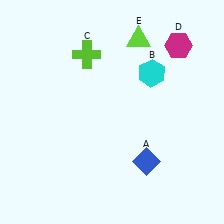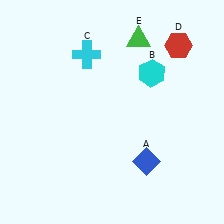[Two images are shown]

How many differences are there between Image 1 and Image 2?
There are 3 differences between the two images.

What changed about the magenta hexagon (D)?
In Image 1, D is magenta. In Image 2, it changed to red.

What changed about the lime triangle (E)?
In Image 1, E is lime. In Image 2, it changed to green.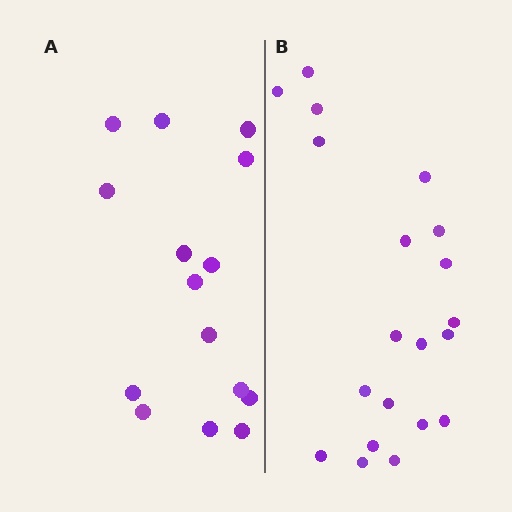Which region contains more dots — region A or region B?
Region B (the right region) has more dots.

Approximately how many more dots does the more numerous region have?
Region B has about 5 more dots than region A.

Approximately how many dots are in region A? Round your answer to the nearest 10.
About 20 dots. (The exact count is 15, which rounds to 20.)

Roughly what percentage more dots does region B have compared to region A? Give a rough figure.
About 35% more.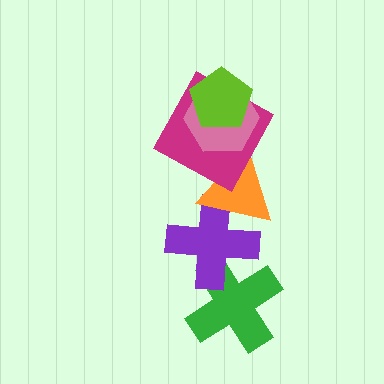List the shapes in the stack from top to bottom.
From top to bottom: the lime pentagon, the pink hexagon, the magenta square, the orange triangle, the purple cross, the green cross.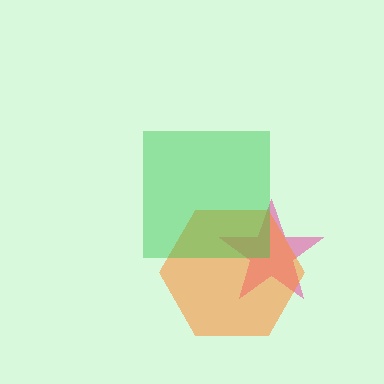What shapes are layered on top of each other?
The layered shapes are: a pink star, an orange hexagon, a green square.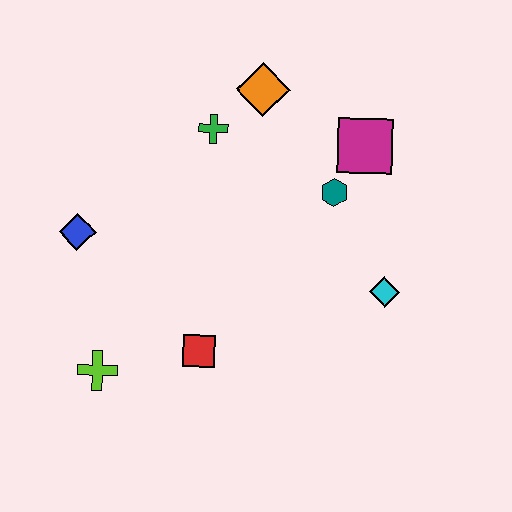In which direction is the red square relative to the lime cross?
The red square is to the right of the lime cross.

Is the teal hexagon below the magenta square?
Yes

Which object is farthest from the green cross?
The lime cross is farthest from the green cross.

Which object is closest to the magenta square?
The teal hexagon is closest to the magenta square.